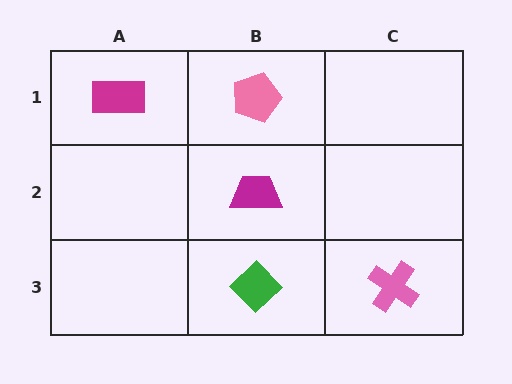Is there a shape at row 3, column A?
No, that cell is empty.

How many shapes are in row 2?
1 shape.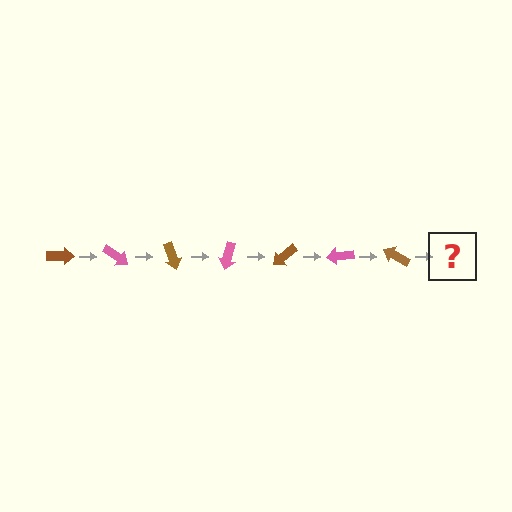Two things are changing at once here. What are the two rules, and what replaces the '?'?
The two rules are that it rotates 35 degrees each step and the color cycles through brown and pink. The '?' should be a pink arrow, rotated 245 degrees from the start.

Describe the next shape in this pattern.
It should be a pink arrow, rotated 245 degrees from the start.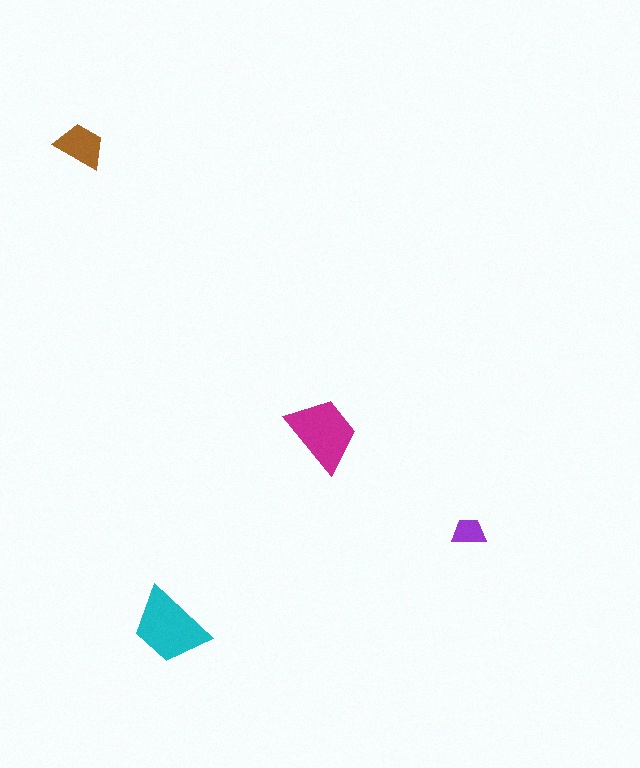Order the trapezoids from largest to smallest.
the cyan one, the magenta one, the brown one, the purple one.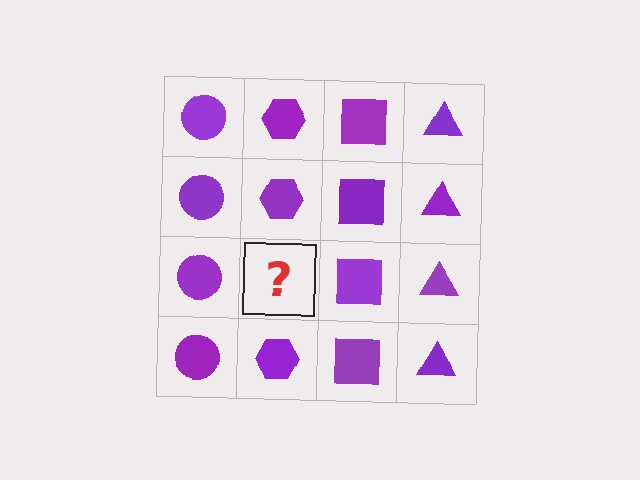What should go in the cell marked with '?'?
The missing cell should contain a purple hexagon.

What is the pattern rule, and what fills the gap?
The rule is that each column has a consistent shape. The gap should be filled with a purple hexagon.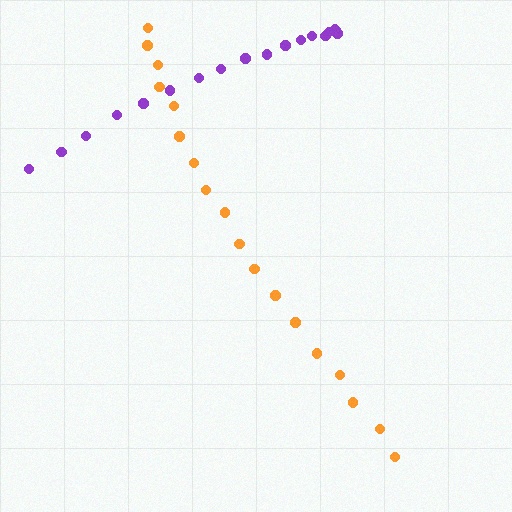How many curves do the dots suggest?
There are 2 distinct paths.